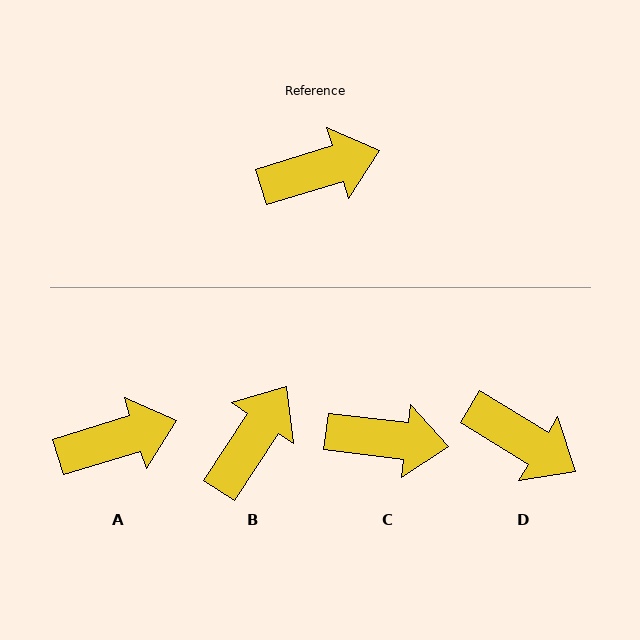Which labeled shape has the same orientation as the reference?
A.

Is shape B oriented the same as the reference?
No, it is off by about 40 degrees.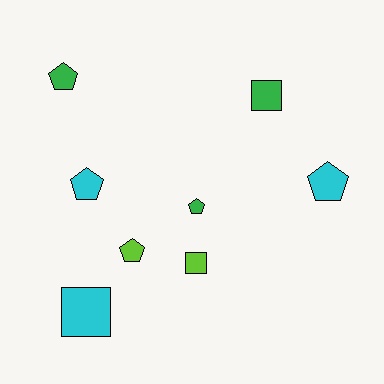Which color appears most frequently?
Green, with 3 objects.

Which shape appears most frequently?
Pentagon, with 5 objects.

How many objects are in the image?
There are 8 objects.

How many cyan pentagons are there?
There are 2 cyan pentagons.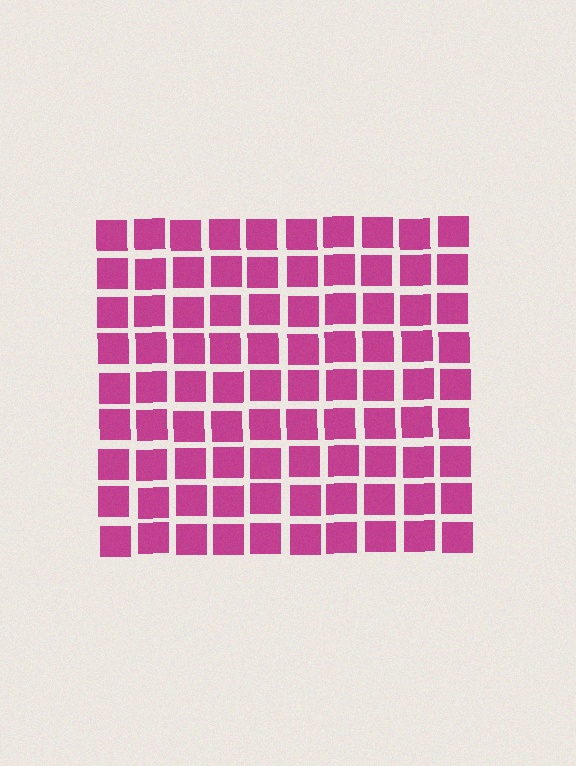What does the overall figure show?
The overall figure shows a square.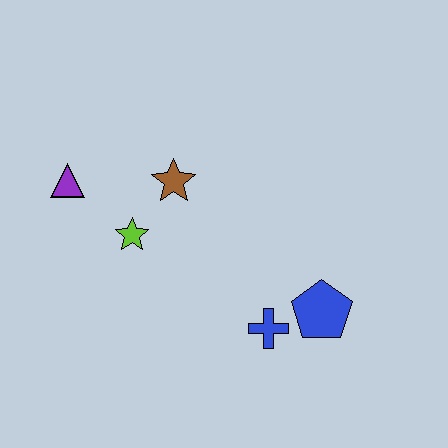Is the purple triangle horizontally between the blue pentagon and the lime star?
No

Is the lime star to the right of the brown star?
No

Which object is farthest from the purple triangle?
The blue pentagon is farthest from the purple triangle.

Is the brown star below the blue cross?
No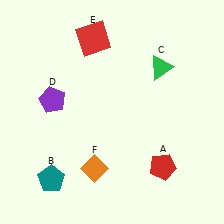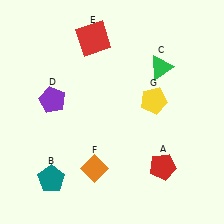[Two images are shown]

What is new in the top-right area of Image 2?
A yellow pentagon (G) was added in the top-right area of Image 2.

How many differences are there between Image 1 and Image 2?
There is 1 difference between the two images.